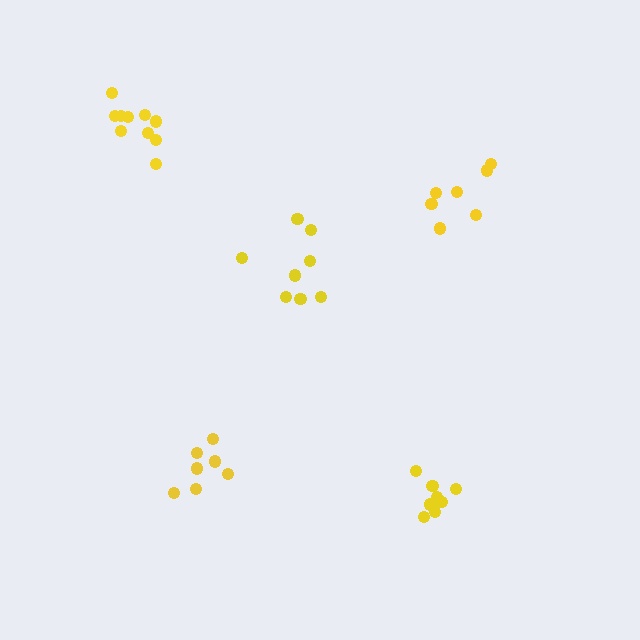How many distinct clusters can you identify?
There are 5 distinct clusters.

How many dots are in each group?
Group 1: 8 dots, Group 2: 8 dots, Group 3: 10 dots, Group 4: 7 dots, Group 5: 7 dots (40 total).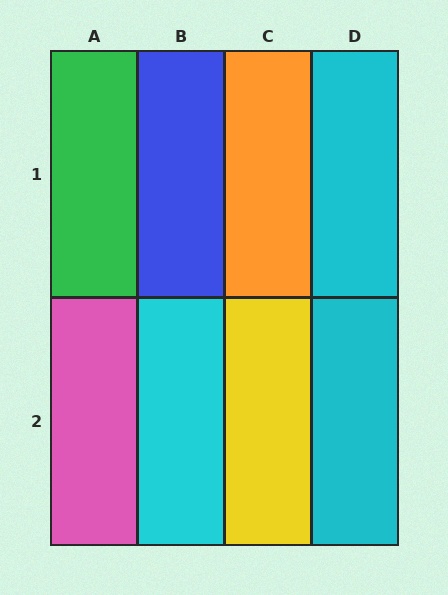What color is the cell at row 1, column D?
Cyan.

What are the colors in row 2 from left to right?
Pink, cyan, yellow, cyan.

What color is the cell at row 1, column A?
Green.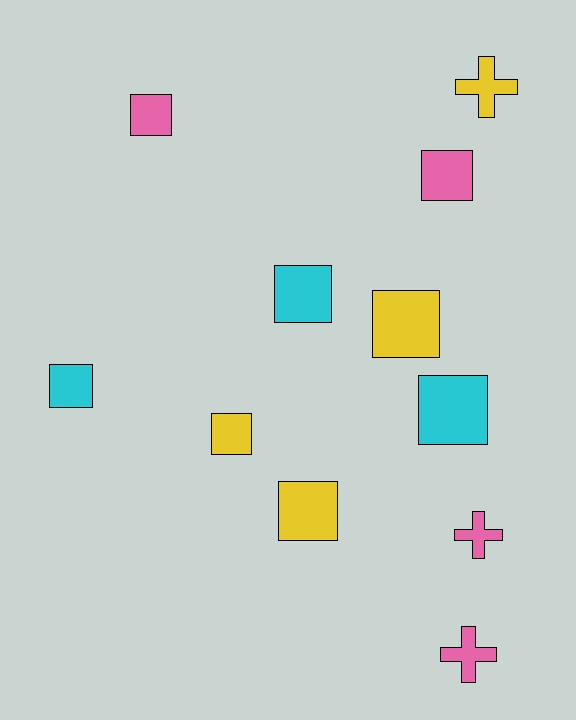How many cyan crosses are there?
There are no cyan crosses.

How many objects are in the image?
There are 11 objects.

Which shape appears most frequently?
Square, with 8 objects.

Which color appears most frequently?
Pink, with 4 objects.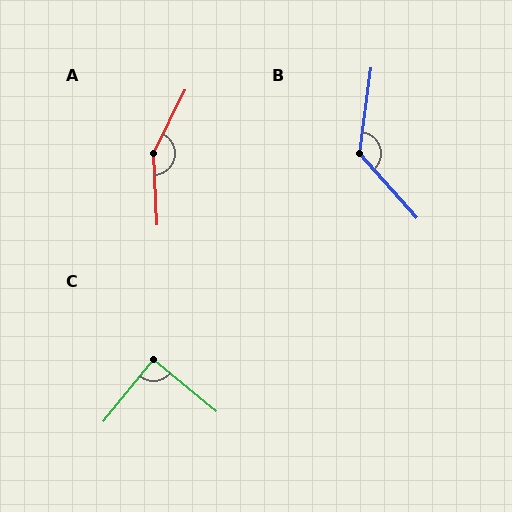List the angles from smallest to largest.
C (89°), B (130°), A (151°).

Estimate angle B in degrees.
Approximately 130 degrees.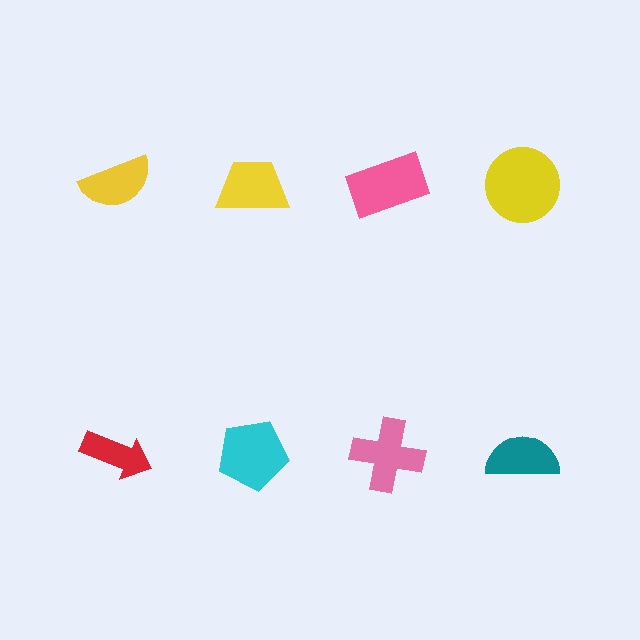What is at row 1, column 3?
A pink rectangle.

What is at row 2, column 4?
A teal semicircle.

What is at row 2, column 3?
A pink cross.